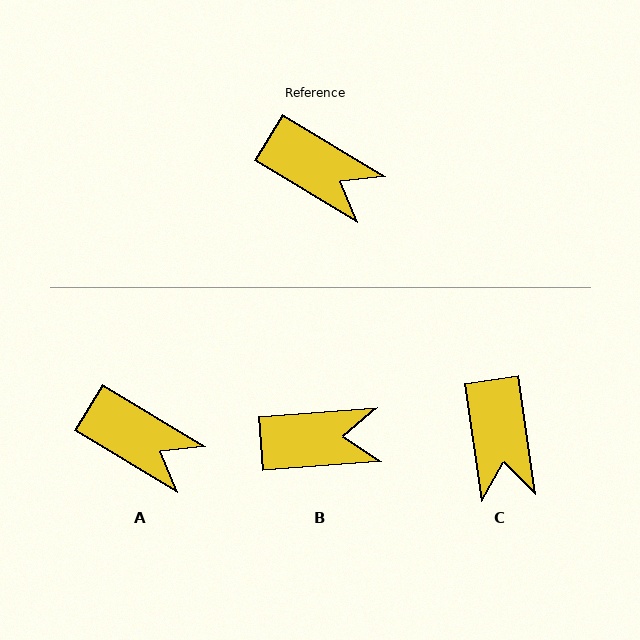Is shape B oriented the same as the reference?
No, it is off by about 36 degrees.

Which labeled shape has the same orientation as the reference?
A.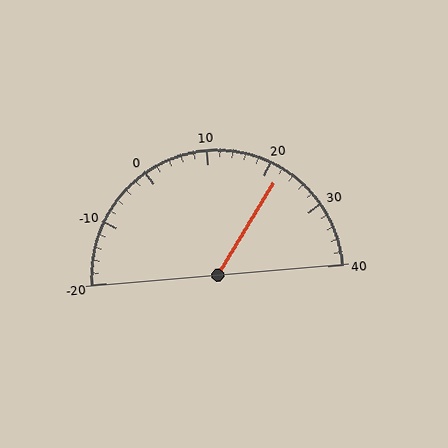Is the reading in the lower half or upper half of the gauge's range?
The reading is in the upper half of the range (-20 to 40).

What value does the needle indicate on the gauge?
The needle indicates approximately 22.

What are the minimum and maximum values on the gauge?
The gauge ranges from -20 to 40.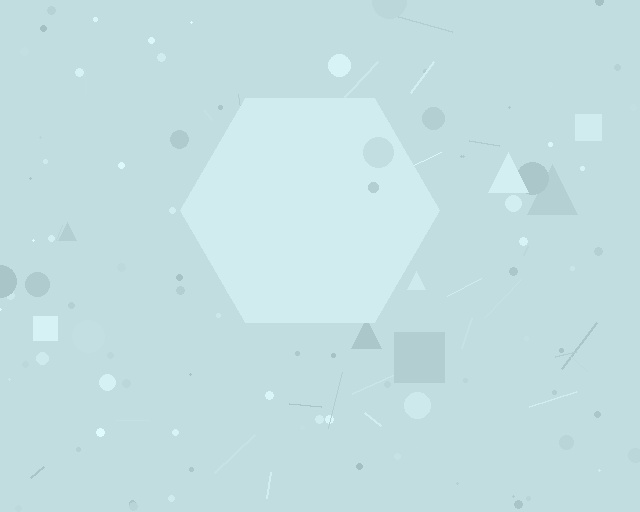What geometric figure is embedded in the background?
A hexagon is embedded in the background.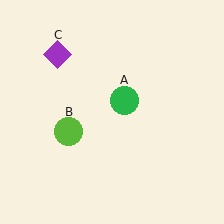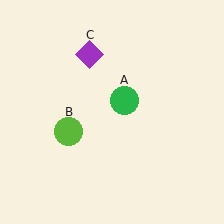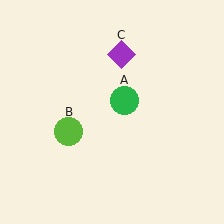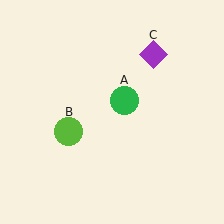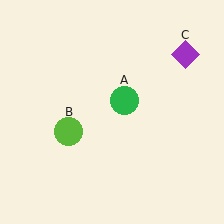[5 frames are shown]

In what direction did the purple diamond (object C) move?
The purple diamond (object C) moved right.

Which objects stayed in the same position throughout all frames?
Green circle (object A) and lime circle (object B) remained stationary.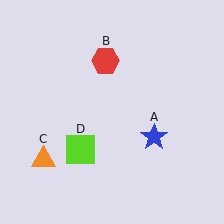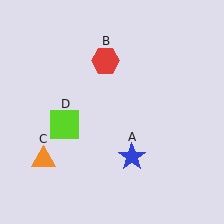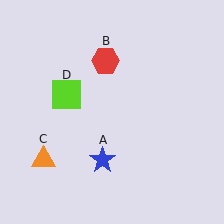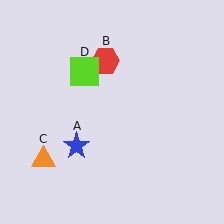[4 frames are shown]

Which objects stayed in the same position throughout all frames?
Red hexagon (object B) and orange triangle (object C) remained stationary.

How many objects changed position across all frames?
2 objects changed position: blue star (object A), lime square (object D).